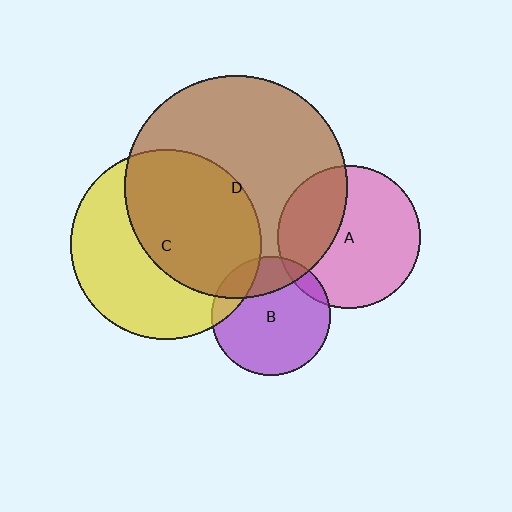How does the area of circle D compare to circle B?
Approximately 3.5 times.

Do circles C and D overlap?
Yes.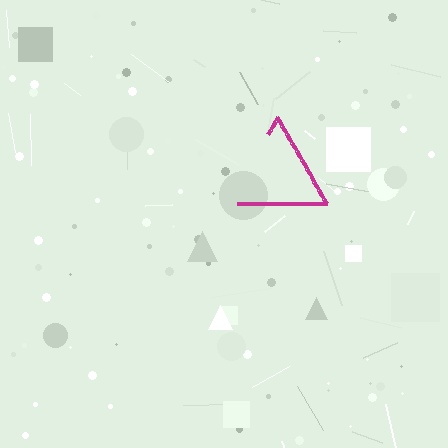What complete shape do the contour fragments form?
The contour fragments form a triangle.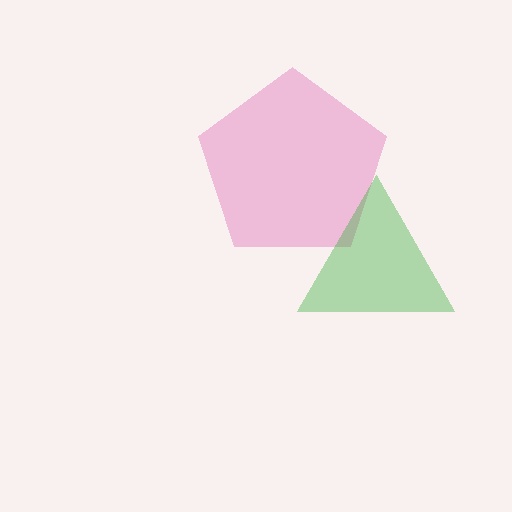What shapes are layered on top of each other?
The layered shapes are: a pink pentagon, a green triangle.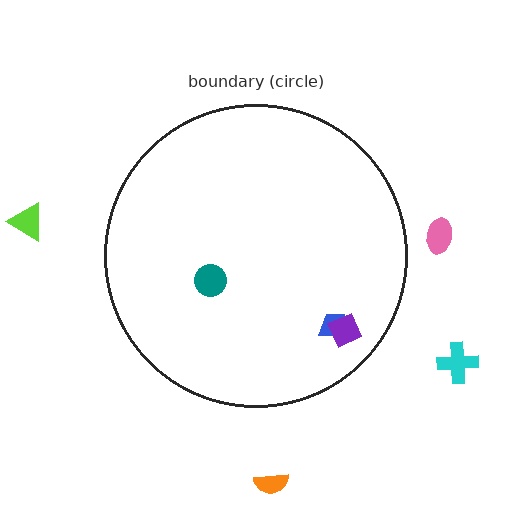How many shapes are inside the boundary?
3 inside, 4 outside.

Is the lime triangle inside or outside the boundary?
Outside.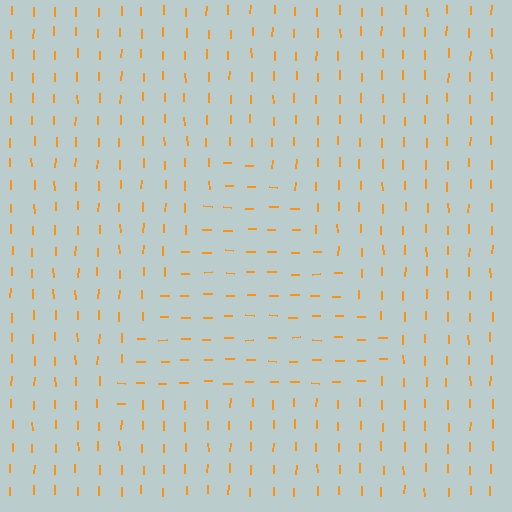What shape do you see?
I see a triangle.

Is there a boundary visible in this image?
Yes, there is a texture boundary formed by a change in line orientation.